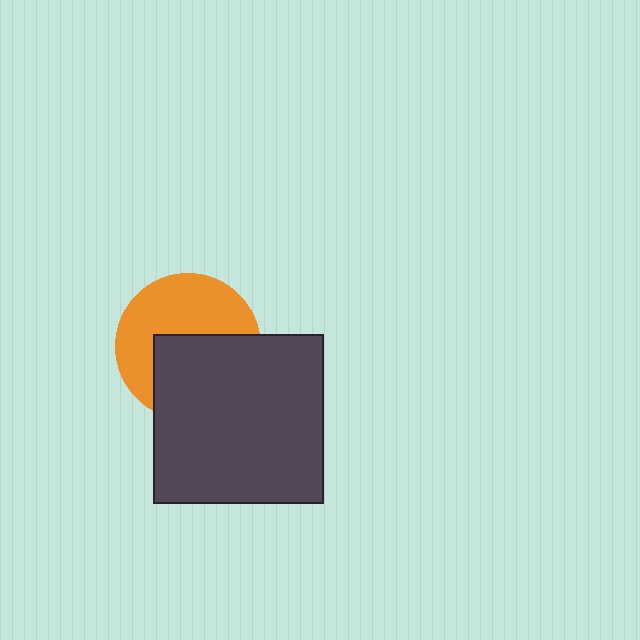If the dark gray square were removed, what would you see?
You would see the complete orange circle.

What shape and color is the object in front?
The object in front is a dark gray square.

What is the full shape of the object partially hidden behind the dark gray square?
The partially hidden object is an orange circle.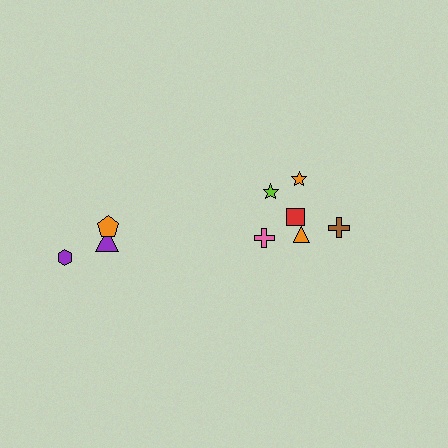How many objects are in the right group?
There are 6 objects.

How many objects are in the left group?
There are 4 objects.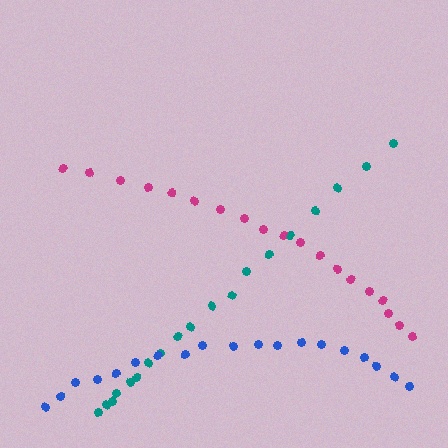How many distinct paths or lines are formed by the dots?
There are 3 distinct paths.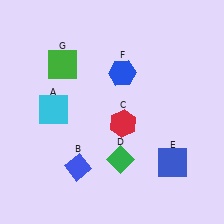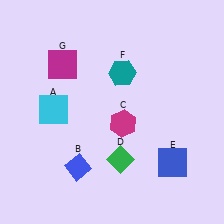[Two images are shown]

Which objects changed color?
C changed from red to magenta. F changed from blue to teal. G changed from green to magenta.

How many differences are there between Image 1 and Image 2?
There are 3 differences between the two images.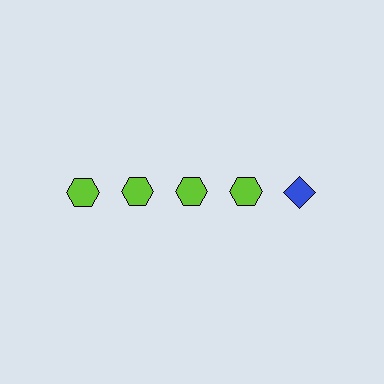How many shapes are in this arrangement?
There are 5 shapes arranged in a grid pattern.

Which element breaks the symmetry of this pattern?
The blue diamond in the top row, rightmost column breaks the symmetry. All other shapes are lime hexagons.